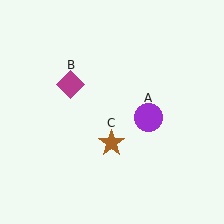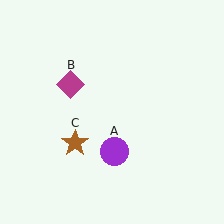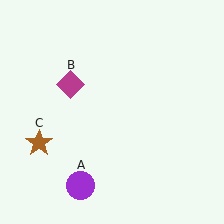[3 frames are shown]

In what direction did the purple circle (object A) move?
The purple circle (object A) moved down and to the left.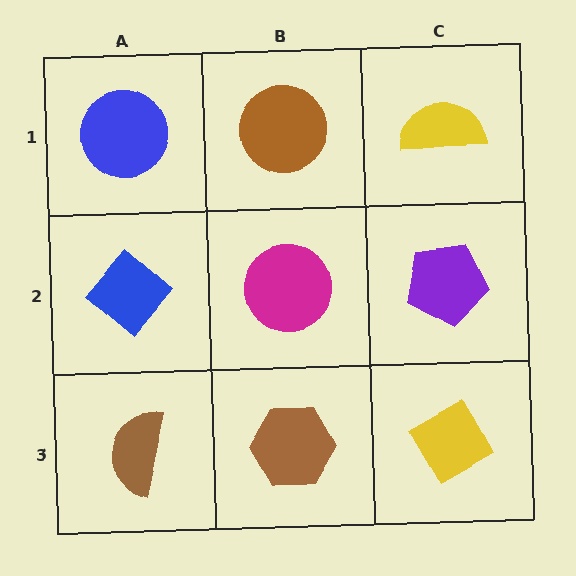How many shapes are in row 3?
3 shapes.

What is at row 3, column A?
A brown semicircle.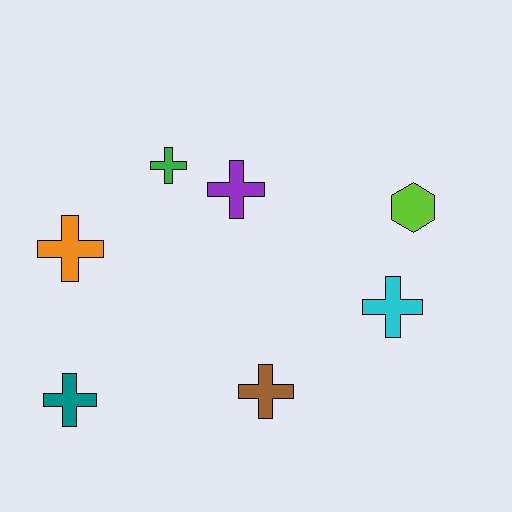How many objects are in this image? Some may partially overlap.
There are 7 objects.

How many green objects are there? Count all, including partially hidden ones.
There is 1 green object.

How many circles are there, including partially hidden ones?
There are no circles.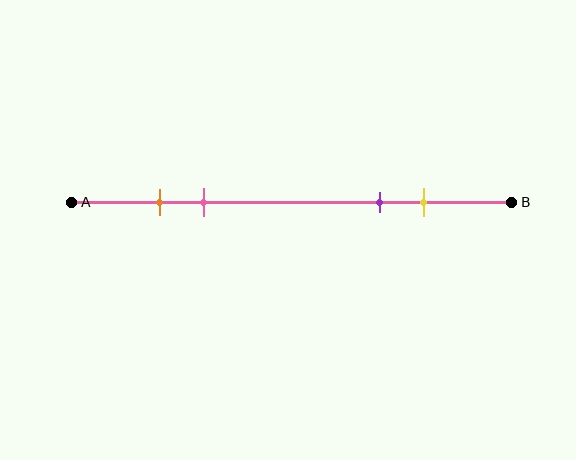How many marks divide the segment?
There are 4 marks dividing the segment.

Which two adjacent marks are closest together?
The orange and pink marks are the closest adjacent pair.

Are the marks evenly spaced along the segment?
No, the marks are not evenly spaced.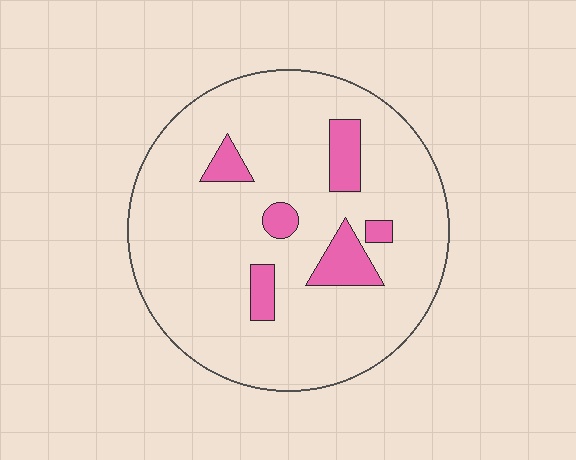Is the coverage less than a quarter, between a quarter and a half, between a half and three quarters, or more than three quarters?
Less than a quarter.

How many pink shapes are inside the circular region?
6.